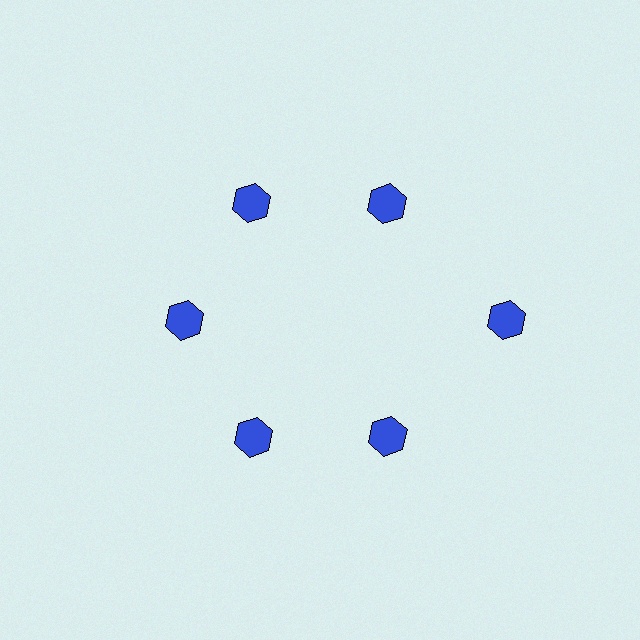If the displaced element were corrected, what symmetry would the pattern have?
It would have 6-fold rotational symmetry — the pattern would map onto itself every 60 degrees.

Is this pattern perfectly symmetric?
No. The 6 blue hexagons are arranged in a ring, but one element near the 3 o'clock position is pushed outward from the center, breaking the 6-fold rotational symmetry.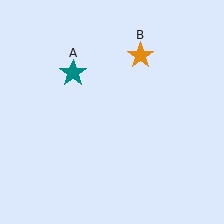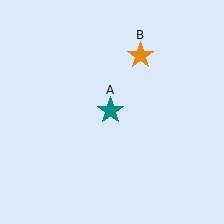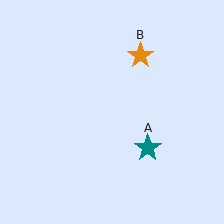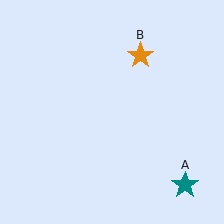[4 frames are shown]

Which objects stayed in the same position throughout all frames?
Orange star (object B) remained stationary.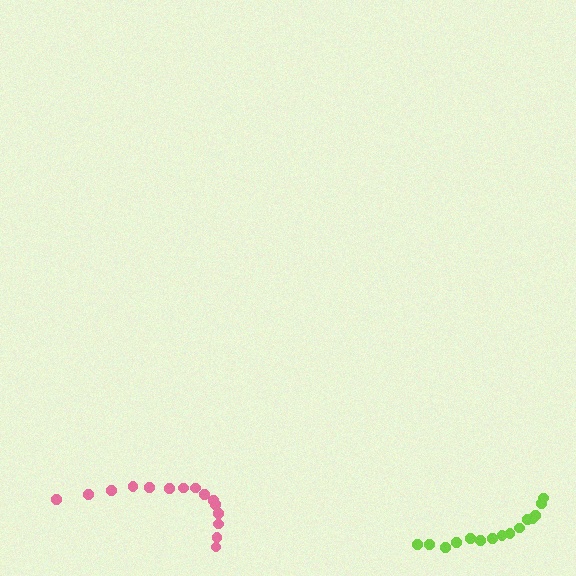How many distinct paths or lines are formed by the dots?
There are 2 distinct paths.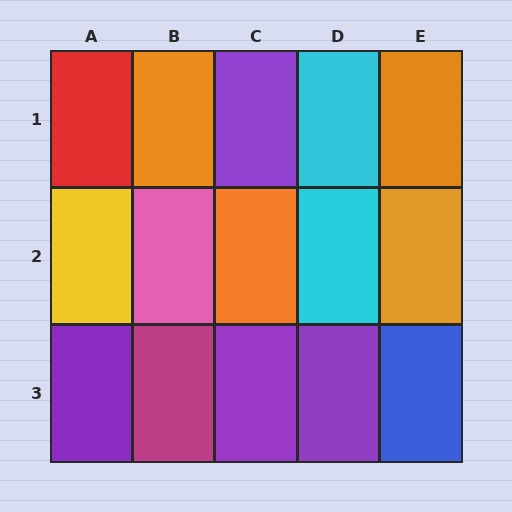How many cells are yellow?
1 cell is yellow.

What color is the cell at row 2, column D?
Cyan.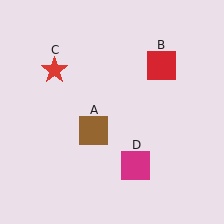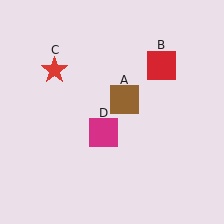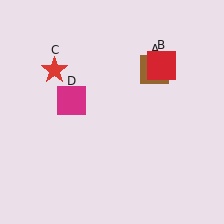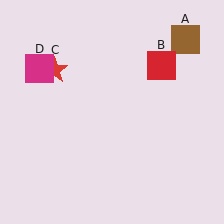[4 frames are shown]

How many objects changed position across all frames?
2 objects changed position: brown square (object A), magenta square (object D).